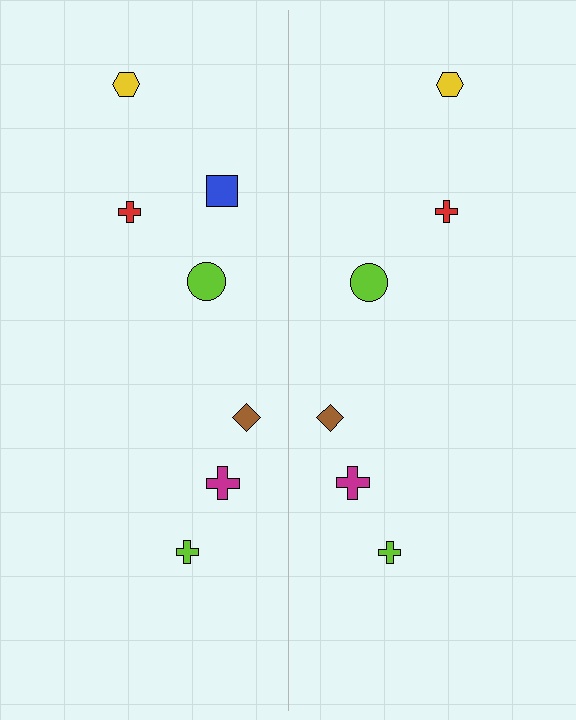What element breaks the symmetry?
A blue square is missing from the right side.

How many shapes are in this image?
There are 13 shapes in this image.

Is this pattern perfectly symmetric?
No, the pattern is not perfectly symmetric. A blue square is missing from the right side.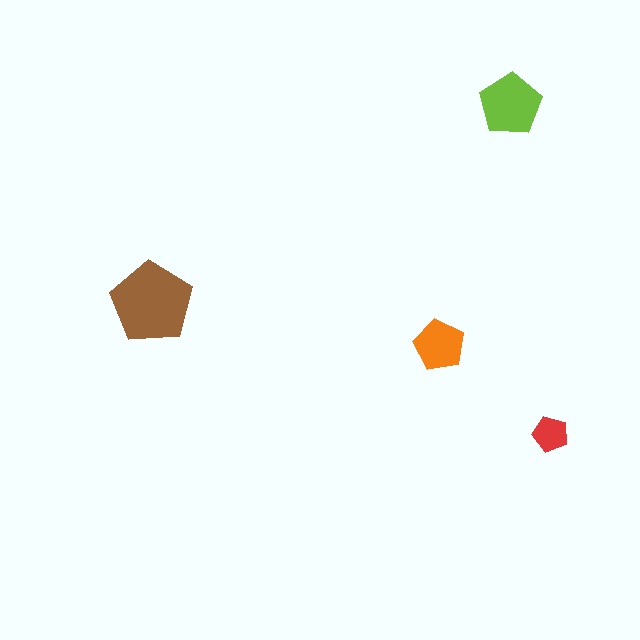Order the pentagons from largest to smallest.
the brown one, the lime one, the orange one, the red one.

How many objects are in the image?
There are 4 objects in the image.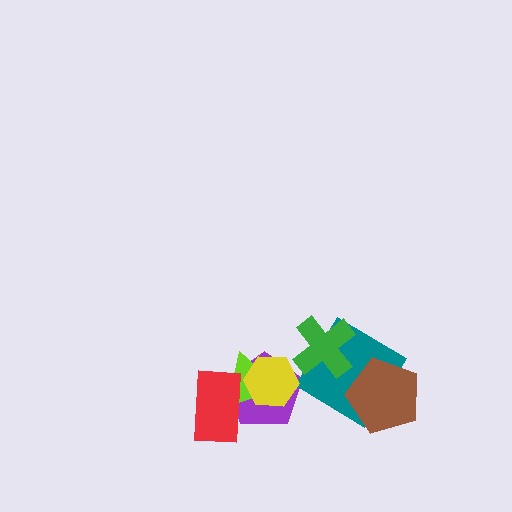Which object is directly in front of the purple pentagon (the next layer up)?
The lime triangle is directly in front of the purple pentagon.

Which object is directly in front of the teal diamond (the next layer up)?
The green cross is directly in front of the teal diamond.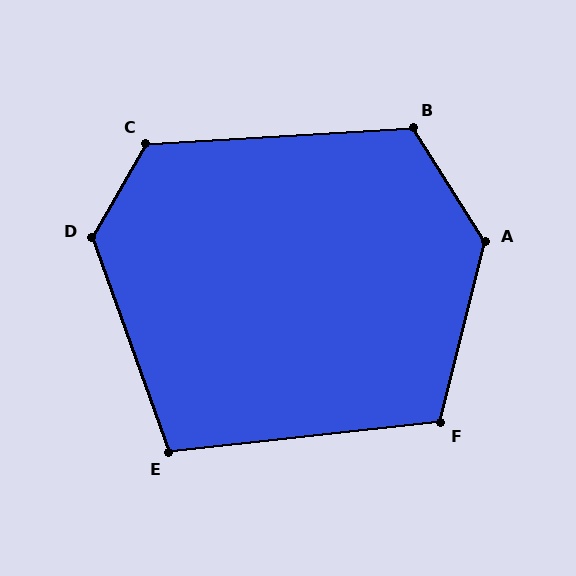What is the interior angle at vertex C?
Approximately 123 degrees (obtuse).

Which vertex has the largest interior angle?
A, at approximately 133 degrees.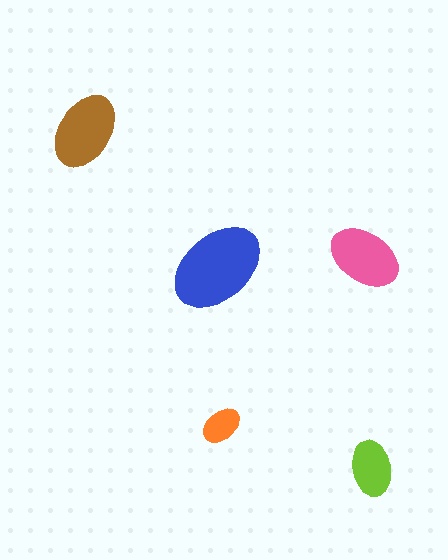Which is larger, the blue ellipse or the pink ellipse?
The blue one.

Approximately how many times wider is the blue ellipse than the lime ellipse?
About 1.5 times wider.